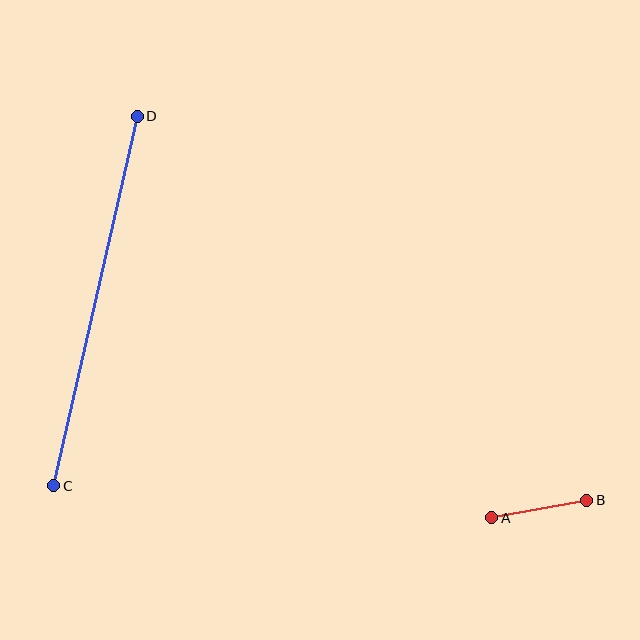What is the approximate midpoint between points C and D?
The midpoint is at approximately (96, 301) pixels.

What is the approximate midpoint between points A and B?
The midpoint is at approximately (539, 509) pixels.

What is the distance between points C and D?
The distance is approximately 379 pixels.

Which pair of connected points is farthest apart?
Points C and D are farthest apart.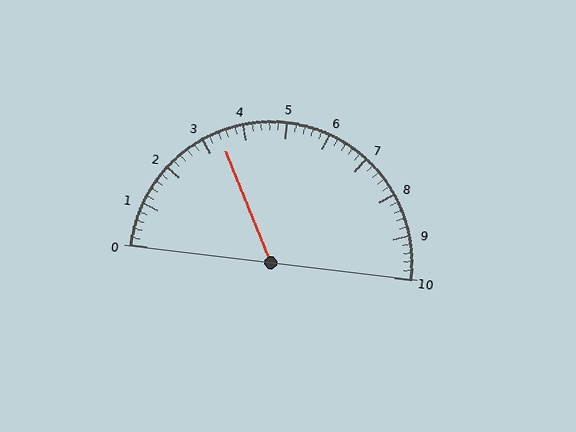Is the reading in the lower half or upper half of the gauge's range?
The reading is in the lower half of the range (0 to 10).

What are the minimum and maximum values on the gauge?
The gauge ranges from 0 to 10.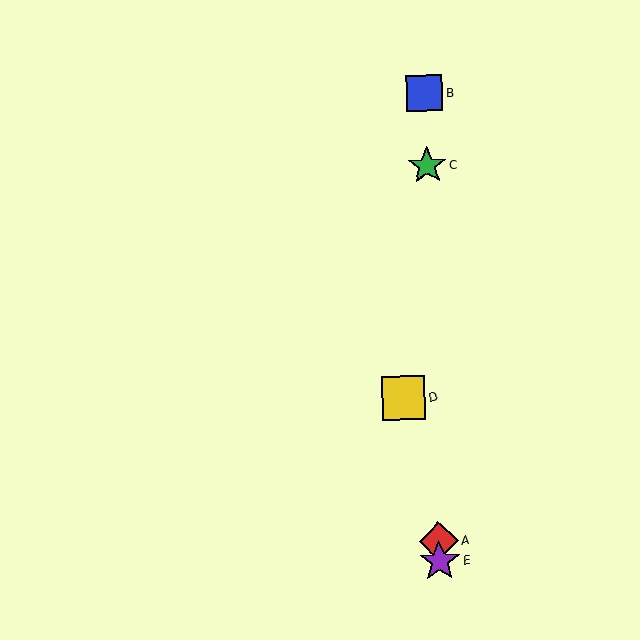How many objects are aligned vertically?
4 objects (A, B, C, E) are aligned vertically.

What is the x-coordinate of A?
Object A is at x≈439.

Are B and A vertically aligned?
Yes, both are at x≈425.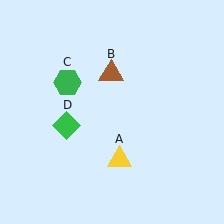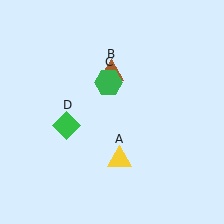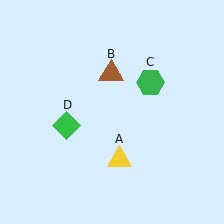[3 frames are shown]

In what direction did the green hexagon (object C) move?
The green hexagon (object C) moved right.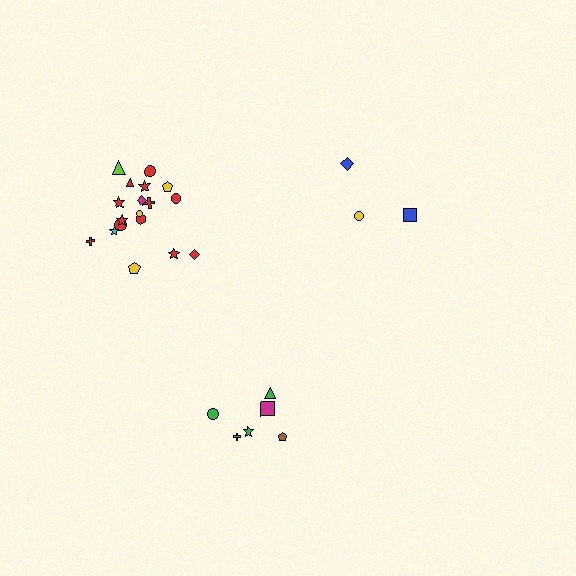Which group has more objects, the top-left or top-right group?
The top-left group.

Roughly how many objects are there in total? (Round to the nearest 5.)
Roughly 25 objects in total.